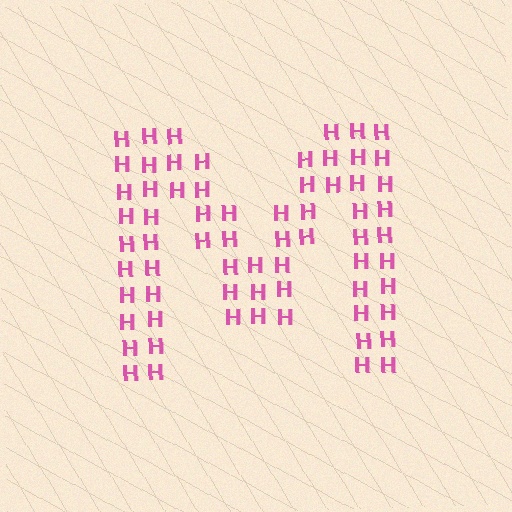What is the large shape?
The large shape is the letter M.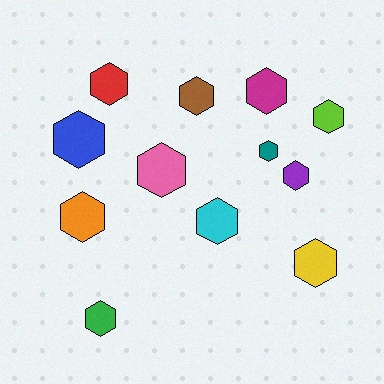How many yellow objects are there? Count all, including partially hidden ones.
There is 1 yellow object.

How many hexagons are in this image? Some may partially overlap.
There are 12 hexagons.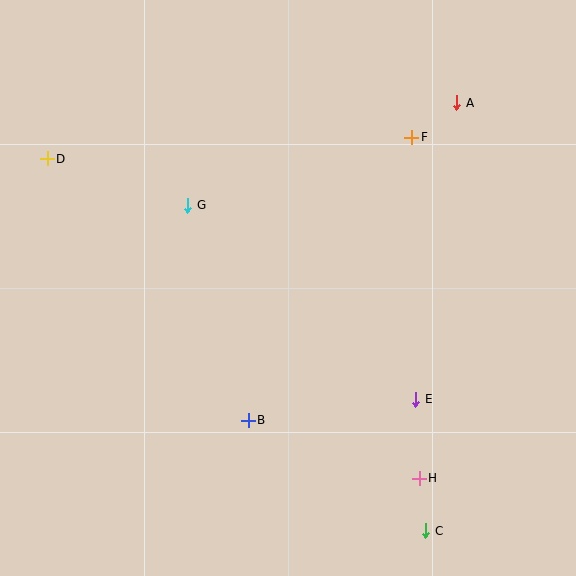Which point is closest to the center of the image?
Point G at (188, 205) is closest to the center.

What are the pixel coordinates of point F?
Point F is at (412, 137).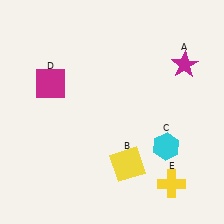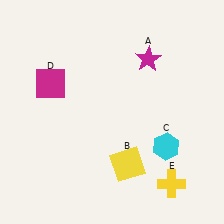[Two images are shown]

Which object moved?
The magenta star (A) moved left.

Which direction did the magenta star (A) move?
The magenta star (A) moved left.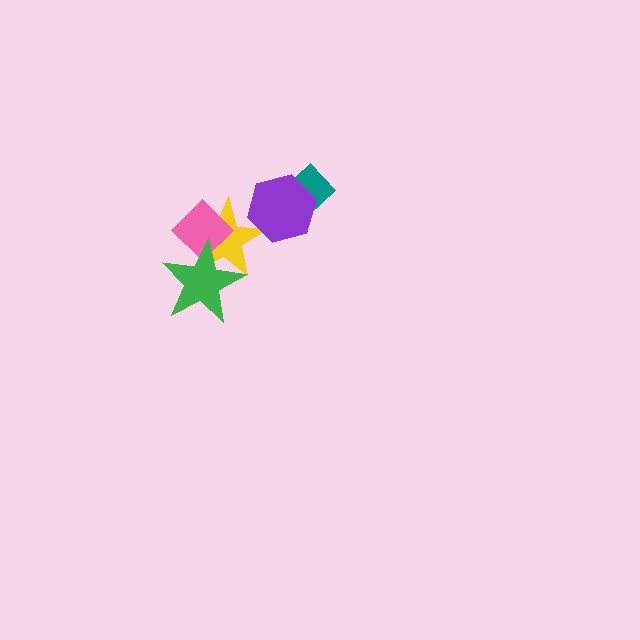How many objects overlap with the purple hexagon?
2 objects overlap with the purple hexagon.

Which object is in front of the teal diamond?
The purple hexagon is in front of the teal diamond.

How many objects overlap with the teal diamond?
1 object overlaps with the teal diamond.